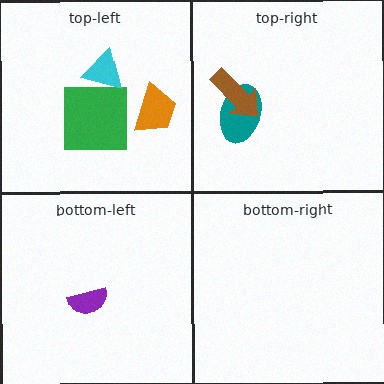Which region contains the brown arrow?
The top-right region.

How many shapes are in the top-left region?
3.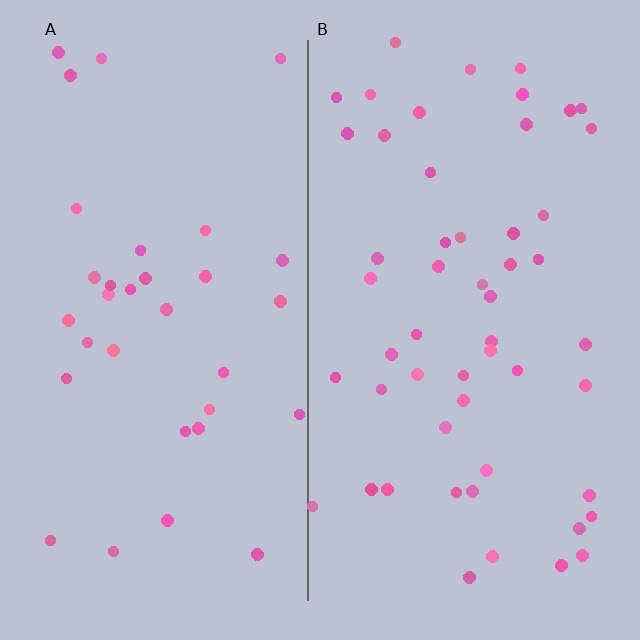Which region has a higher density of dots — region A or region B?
B (the right).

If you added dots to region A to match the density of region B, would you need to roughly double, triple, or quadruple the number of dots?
Approximately double.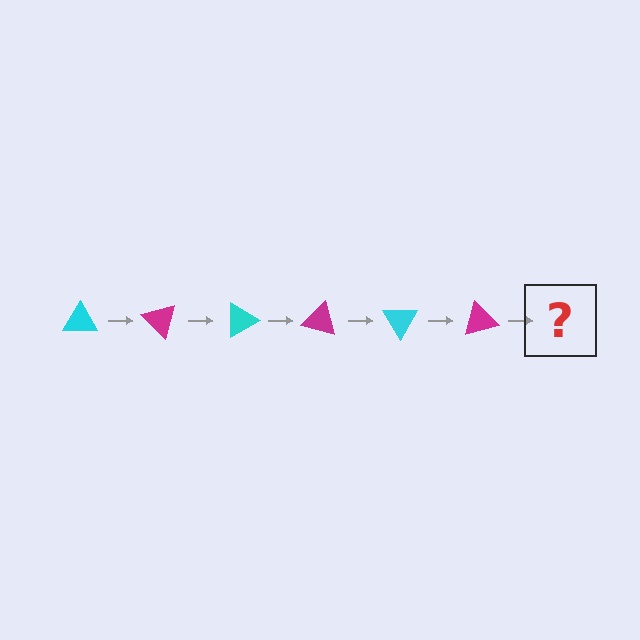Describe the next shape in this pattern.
It should be a cyan triangle, rotated 270 degrees from the start.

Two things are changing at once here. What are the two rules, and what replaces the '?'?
The two rules are that it rotates 45 degrees each step and the color cycles through cyan and magenta. The '?' should be a cyan triangle, rotated 270 degrees from the start.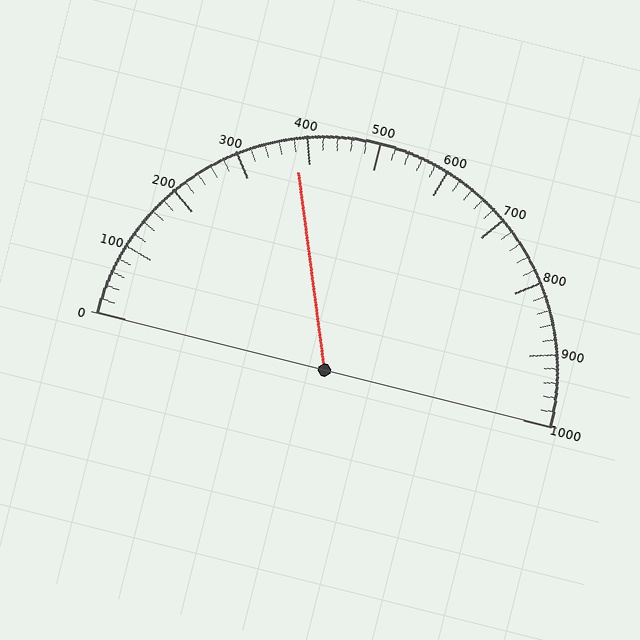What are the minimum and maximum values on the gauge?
The gauge ranges from 0 to 1000.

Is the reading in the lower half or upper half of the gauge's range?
The reading is in the lower half of the range (0 to 1000).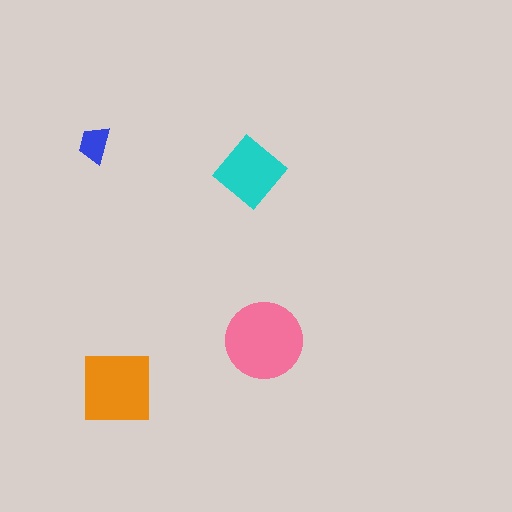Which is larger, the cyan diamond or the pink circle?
The pink circle.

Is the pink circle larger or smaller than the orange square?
Larger.